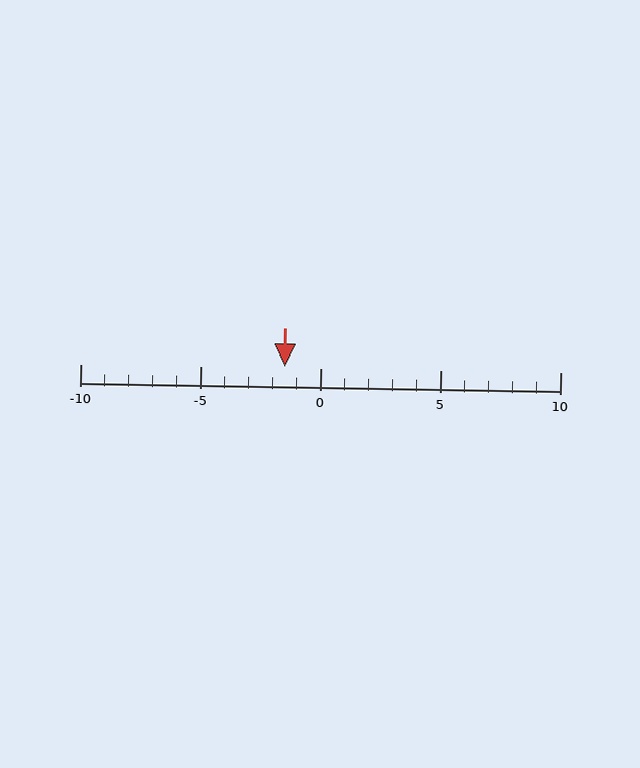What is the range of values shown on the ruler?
The ruler shows values from -10 to 10.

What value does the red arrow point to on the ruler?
The red arrow points to approximately -2.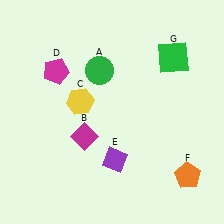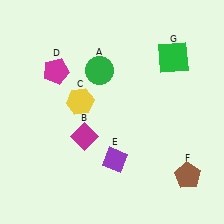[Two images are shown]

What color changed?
The pentagon (F) changed from orange in Image 1 to brown in Image 2.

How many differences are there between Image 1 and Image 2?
There is 1 difference between the two images.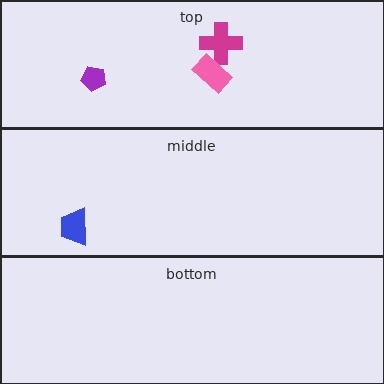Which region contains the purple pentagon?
The top region.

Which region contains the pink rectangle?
The top region.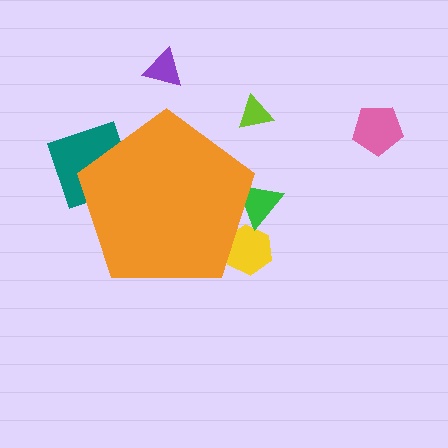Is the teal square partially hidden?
Yes, the teal square is partially hidden behind the orange pentagon.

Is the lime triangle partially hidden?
No, the lime triangle is fully visible.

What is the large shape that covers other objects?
An orange pentagon.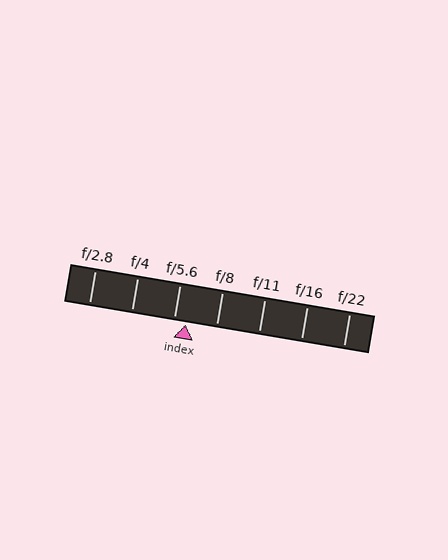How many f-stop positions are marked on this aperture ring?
There are 7 f-stop positions marked.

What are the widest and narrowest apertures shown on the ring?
The widest aperture shown is f/2.8 and the narrowest is f/22.